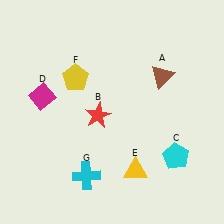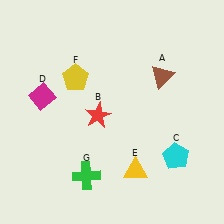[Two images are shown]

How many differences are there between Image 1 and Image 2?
There is 1 difference between the two images.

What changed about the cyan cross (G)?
In Image 1, G is cyan. In Image 2, it changed to green.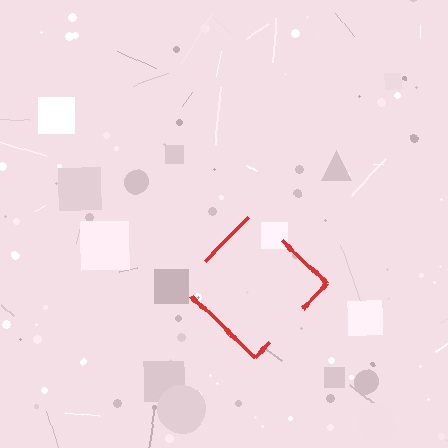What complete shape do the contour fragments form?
The contour fragments form a diamond.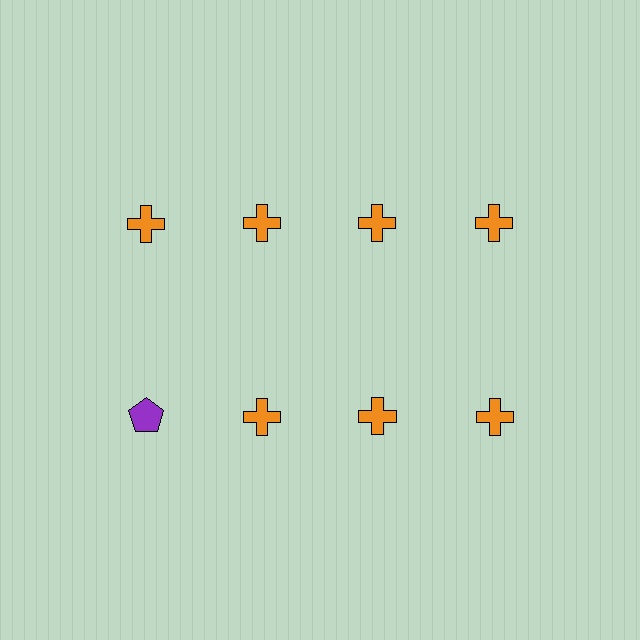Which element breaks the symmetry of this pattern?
The purple pentagon in the second row, leftmost column breaks the symmetry. All other shapes are orange crosses.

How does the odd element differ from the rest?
It differs in both color (purple instead of orange) and shape (pentagon instead of cross).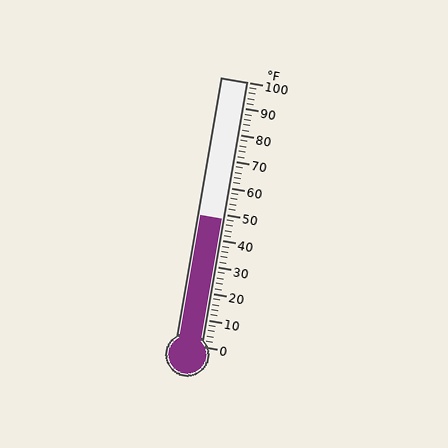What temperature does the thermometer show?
The thermometer shows approximately 48°F.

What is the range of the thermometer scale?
The thermometer scale ranges from 0°F to 100°F.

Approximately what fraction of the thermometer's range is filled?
The thermometer is filled to approximately 50% of its range.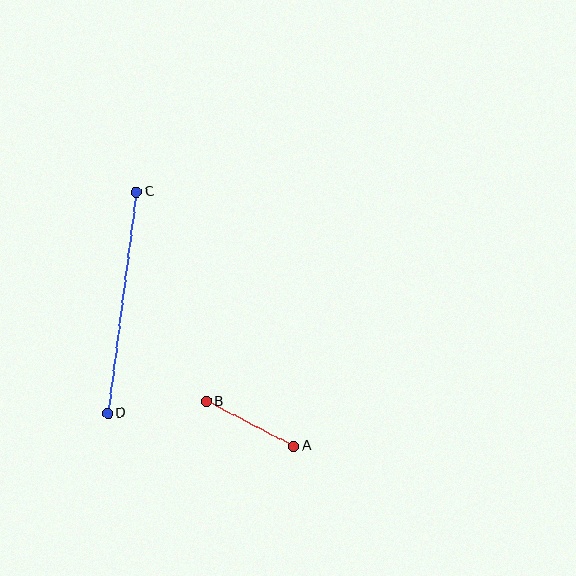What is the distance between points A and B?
The distance is approximately 99 pixels.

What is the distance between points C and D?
The distance is approximately 223 pixels.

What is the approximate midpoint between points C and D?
The midpoint is at approximately (122, 303) pixels.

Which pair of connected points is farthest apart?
Points C and D are farthest apart.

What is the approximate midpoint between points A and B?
The midpoint is at approximately (250, 424) pixels.